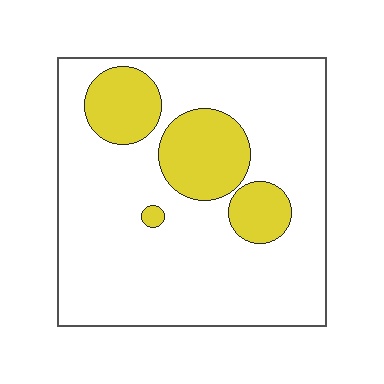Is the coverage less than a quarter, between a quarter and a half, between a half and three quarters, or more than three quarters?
Less than a quarter.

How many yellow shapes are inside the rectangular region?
4.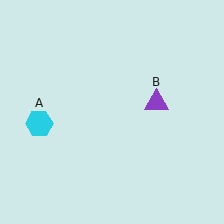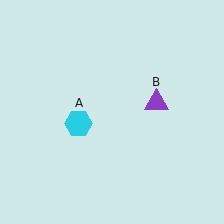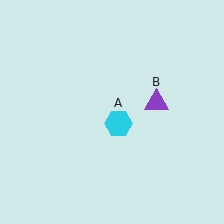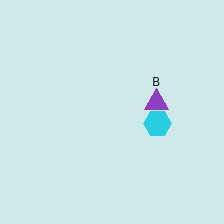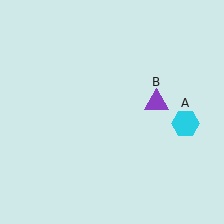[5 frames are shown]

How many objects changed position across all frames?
1 object changed position: cyan hexagon (object A).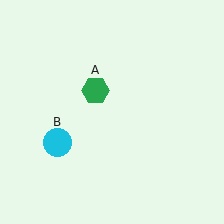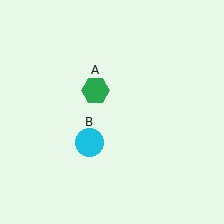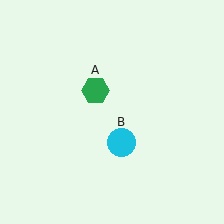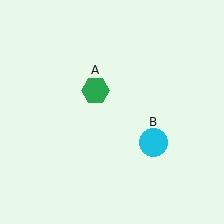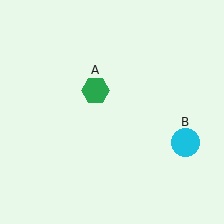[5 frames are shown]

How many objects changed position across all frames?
1 object changed position: cyan circle (object B).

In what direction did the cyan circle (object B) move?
The cyan circle (object B) moved right.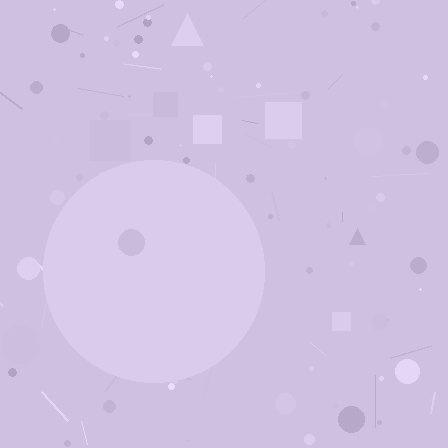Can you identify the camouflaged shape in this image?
The camouflaged shape is a circle.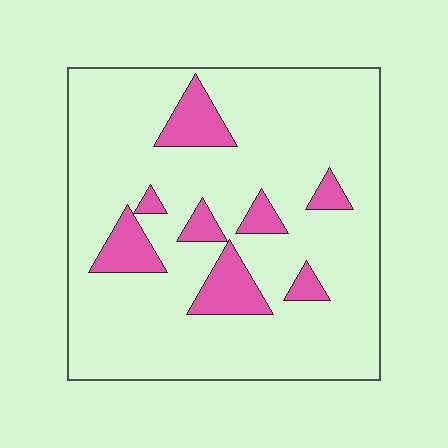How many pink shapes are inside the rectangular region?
8.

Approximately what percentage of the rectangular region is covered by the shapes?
Approximately 15%.